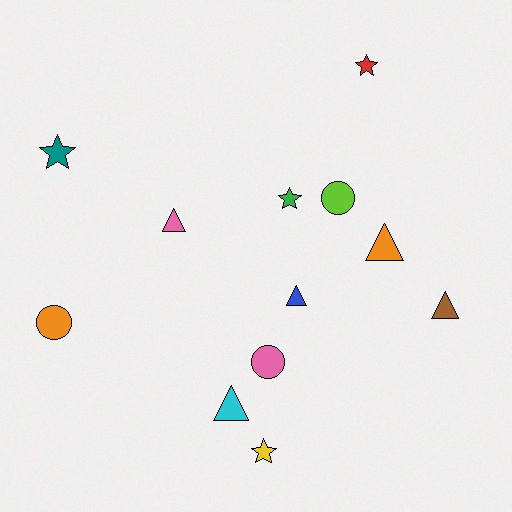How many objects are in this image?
There are 12 objects.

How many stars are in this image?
There are 4 stars.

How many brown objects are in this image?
There is 1 brown object.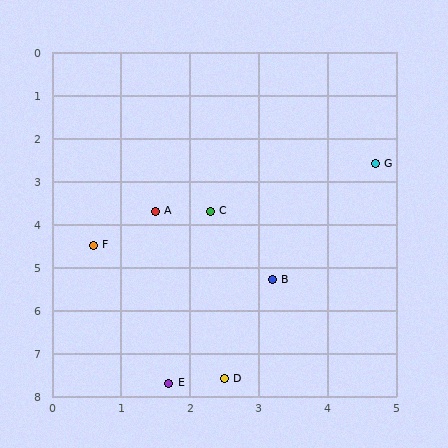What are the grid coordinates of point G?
Point G is at approximately (4.7, 2.6).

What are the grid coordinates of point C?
Point C is at approximately (2.3, 3.7).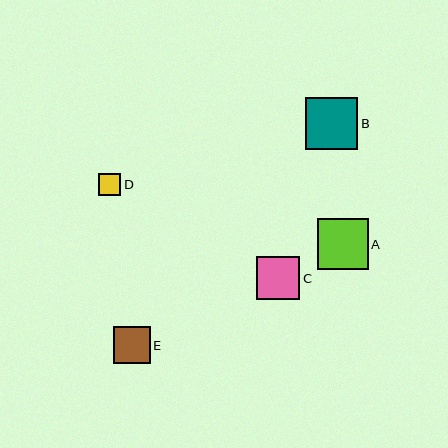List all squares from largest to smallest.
From largest to smallest: B, A, C, E, D.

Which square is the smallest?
Square D is the smallest with a size of approximately 22 pixels.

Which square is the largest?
Square B is the largest with a size of approximately 52 pixels.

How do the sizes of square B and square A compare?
Square B and square A are approximately the same size.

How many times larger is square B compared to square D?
Square B is approximately 2.4 times the size of square D.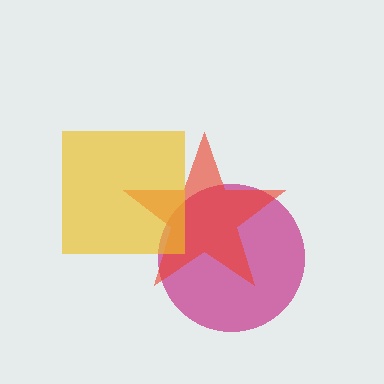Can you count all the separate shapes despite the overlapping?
Yes, there are 3 separate shapes.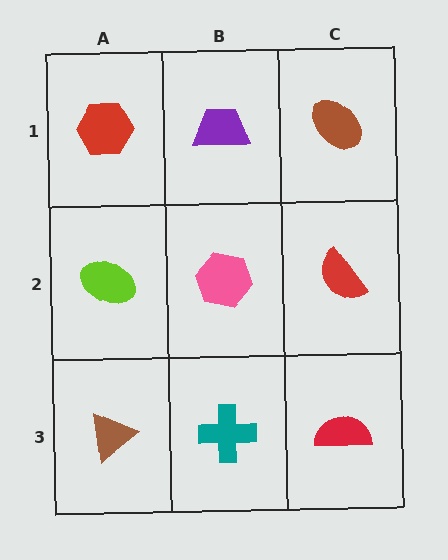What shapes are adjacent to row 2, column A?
A red hexagon (row 1, column A), a brown triangle (row 3, column A), a pink hexagon (row 2, column B).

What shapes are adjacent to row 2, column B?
A purple trapezoid (row 1, column B), a teal cross (row 3, column B), a lime ellipse (row 2, column A), a red semicircle (row 2, column C).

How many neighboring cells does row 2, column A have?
3.